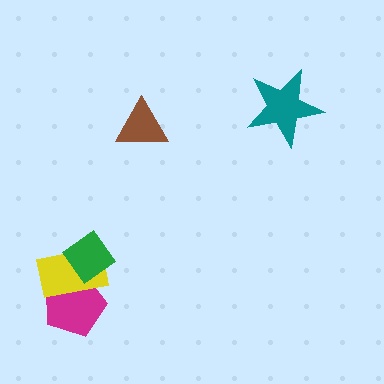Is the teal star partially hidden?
No, no other shape covers it.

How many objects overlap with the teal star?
0 objects overlap with the teal star.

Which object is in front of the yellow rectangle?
The green diamond is in front of the yellow rectangle.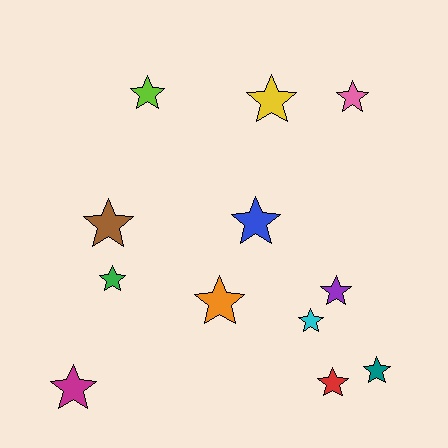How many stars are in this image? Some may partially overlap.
There are 12 stars.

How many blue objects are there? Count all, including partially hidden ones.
There is 1 blue object.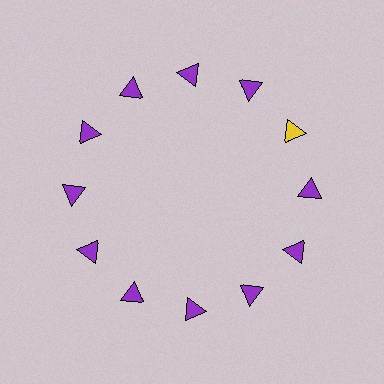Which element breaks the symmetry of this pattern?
The yellow triangle at roughly the 2 o'clock position breaks the symmetry. All other shapes are purple triangles.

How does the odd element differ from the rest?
It has a different color: yellow instead of purple.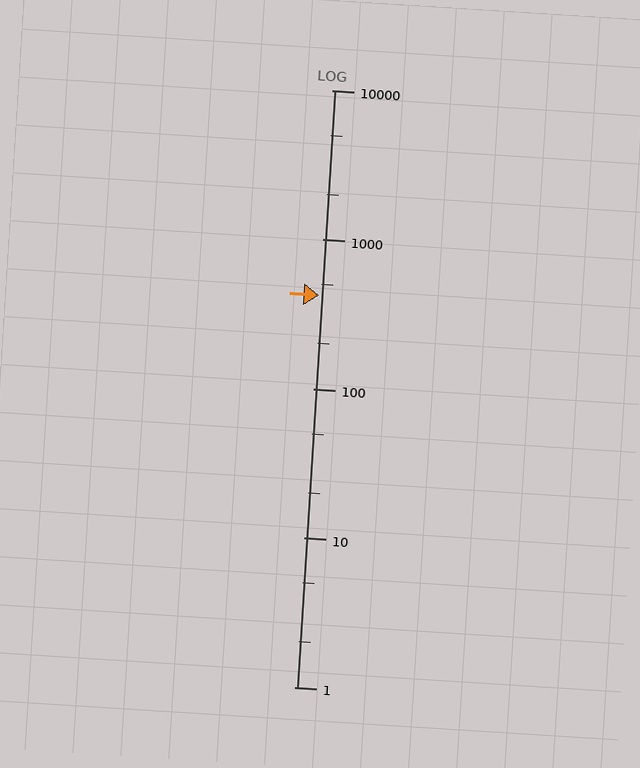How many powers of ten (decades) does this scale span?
The scale spans 4 decades, from 1 to 10000.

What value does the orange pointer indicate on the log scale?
The pointer indicates approximately 420.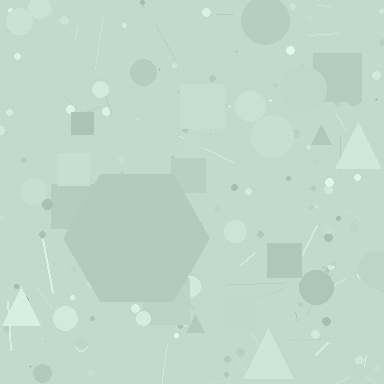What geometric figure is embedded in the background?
A hexagon is embedded in the background.